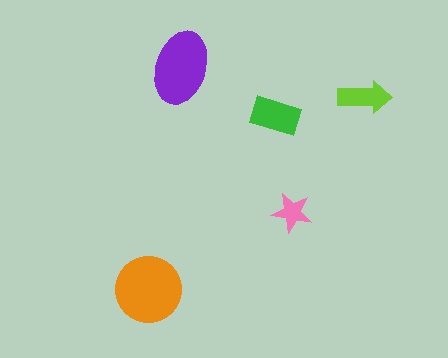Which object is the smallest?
The pink star.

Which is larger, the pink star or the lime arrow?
The lime arrow.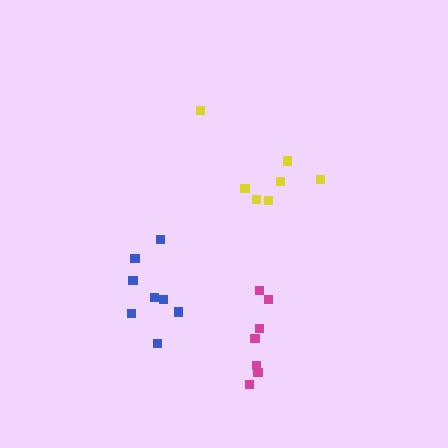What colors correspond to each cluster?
The clusters are colored: yellow, blue, magenta.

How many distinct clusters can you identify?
There are 3 distinct clusters.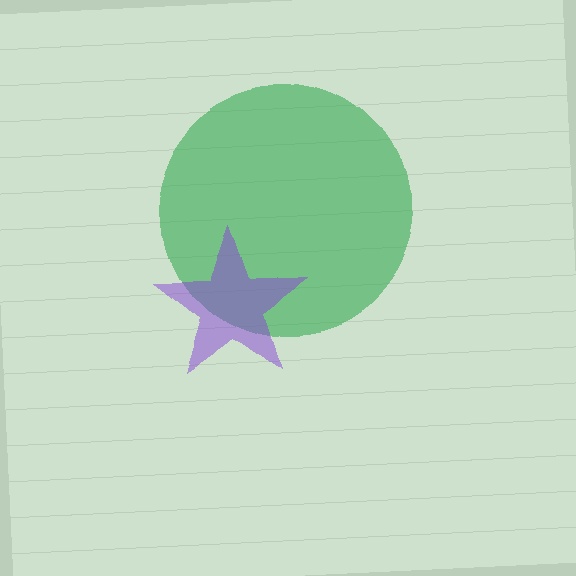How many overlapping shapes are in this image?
There are 2 overlapping shapes in the image.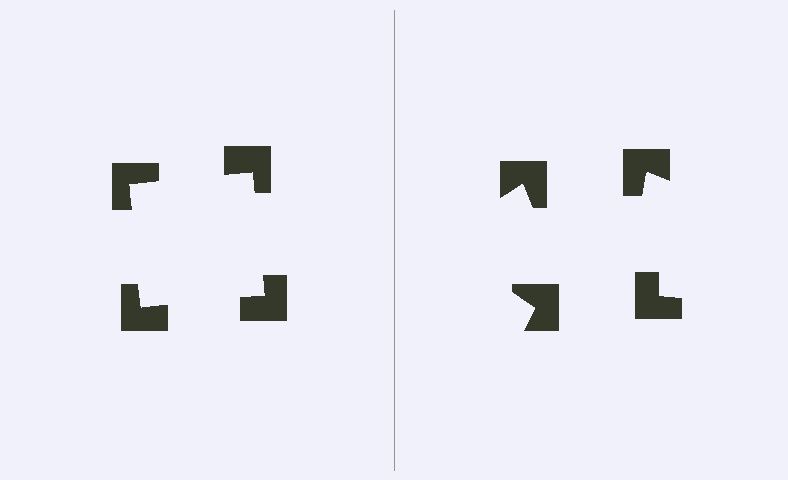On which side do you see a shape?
An illusory square appears on the left side. On the right side the wedge cuts are rotated, so no coherent shape forms.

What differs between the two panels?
The notched squares are positioned identically on both sides; only the wedge orientations differ. On the left they align to a square; on the right they are misaligned.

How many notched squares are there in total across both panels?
8 — 4 on each side.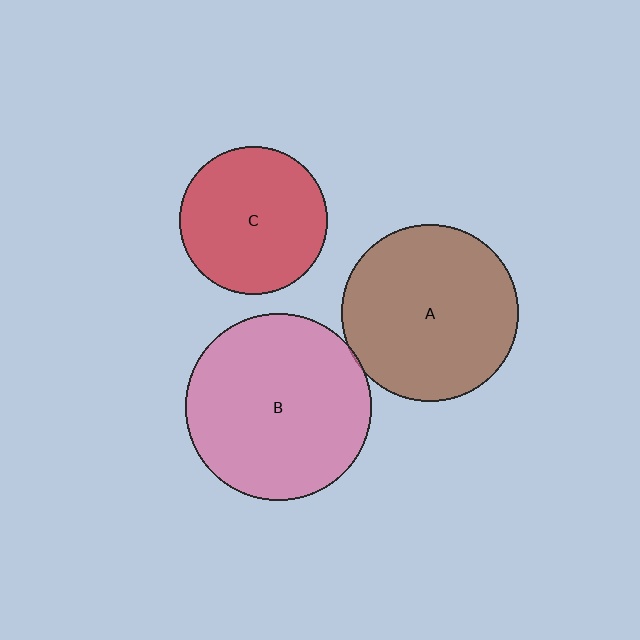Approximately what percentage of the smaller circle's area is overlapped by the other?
Approximately 5%.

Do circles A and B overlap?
Yes.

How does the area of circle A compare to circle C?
Approximately 1.4 times.